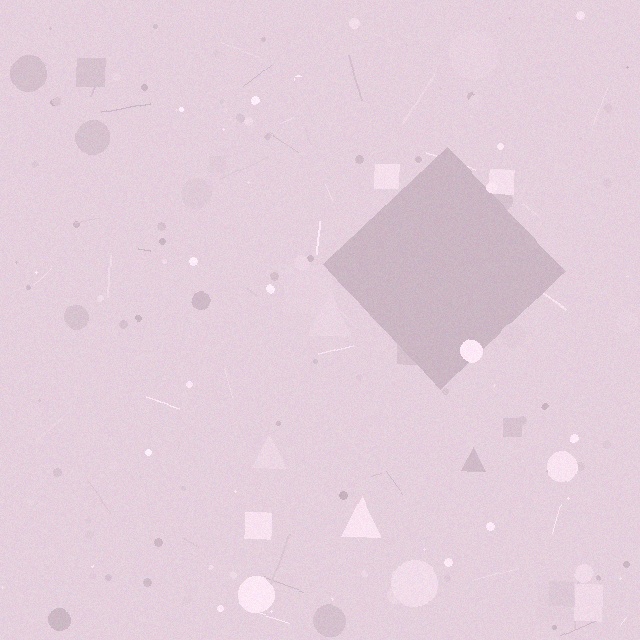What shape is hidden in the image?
A diamond is hidden in the image.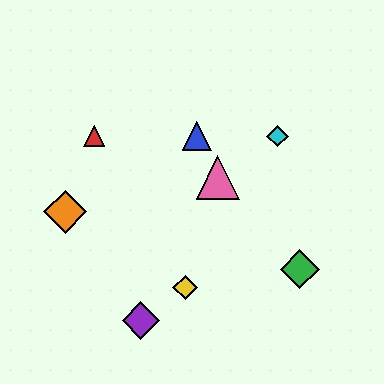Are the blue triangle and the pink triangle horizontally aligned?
No, the blue triangle is at y≈136 and the pink triangle is at y≈177.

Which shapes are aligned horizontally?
The red triangle, the blue triangle, the cyan diamond are aligned horizontally.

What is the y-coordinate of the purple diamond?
The purple diamond is at y≈321.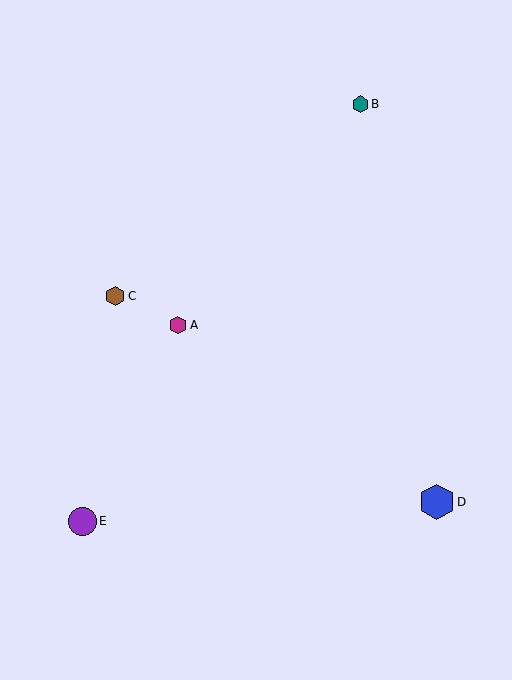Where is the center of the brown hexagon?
The center of the brown hexagon is at (115, 296).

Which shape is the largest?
The blue hexagon (labeled D) is the largest.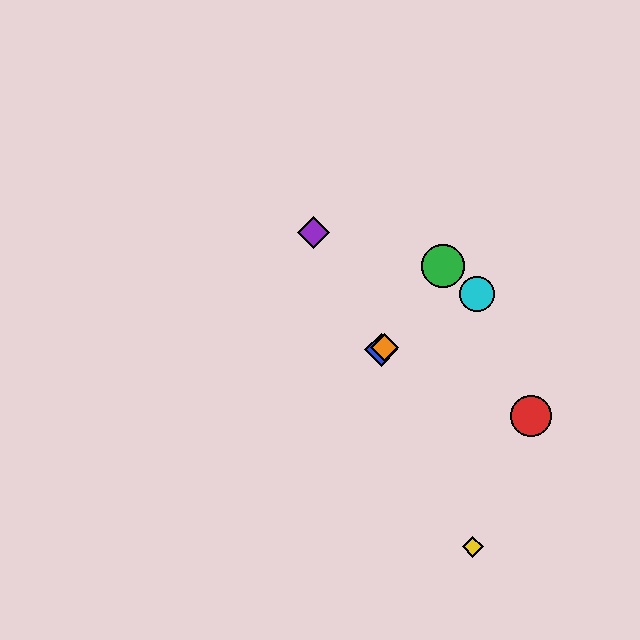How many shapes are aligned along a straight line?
3 shapes (the blue diamond, the orange diamond, the cyan circle) are aligned along a straight line.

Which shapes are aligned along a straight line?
The blue diamond, the orange diamond, the cyan circle are aligned along a straight line.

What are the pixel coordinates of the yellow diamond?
The yellow diamond is at (473, 547).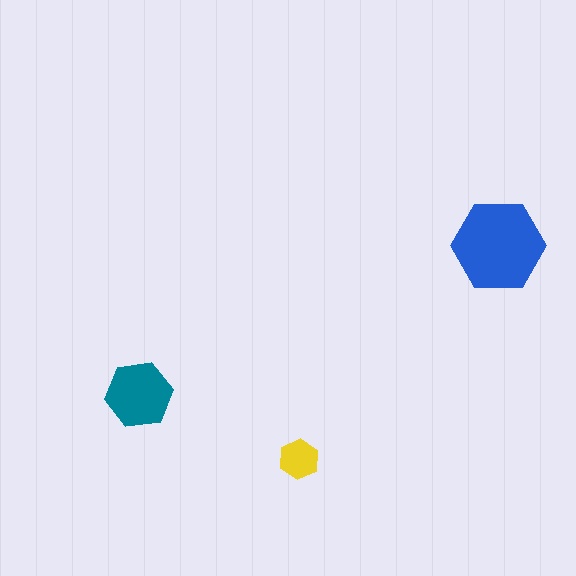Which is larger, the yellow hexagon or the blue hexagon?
The blue one.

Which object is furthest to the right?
The blue hexagon is rightmost.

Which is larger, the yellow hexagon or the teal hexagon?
The teal one.